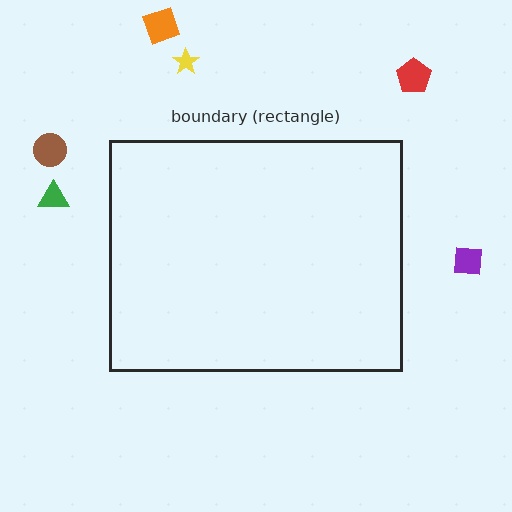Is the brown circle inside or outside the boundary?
Outside.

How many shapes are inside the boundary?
0 inside, 6 outside.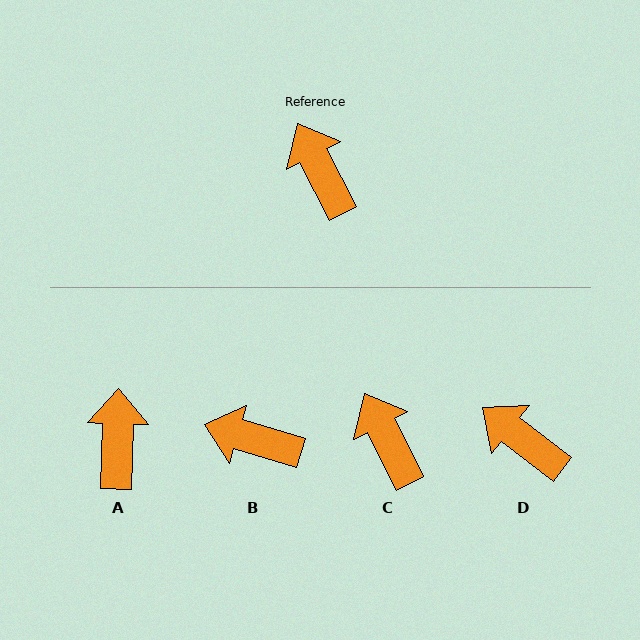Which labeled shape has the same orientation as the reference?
C.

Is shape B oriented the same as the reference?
No, it is off by about 46 degrees.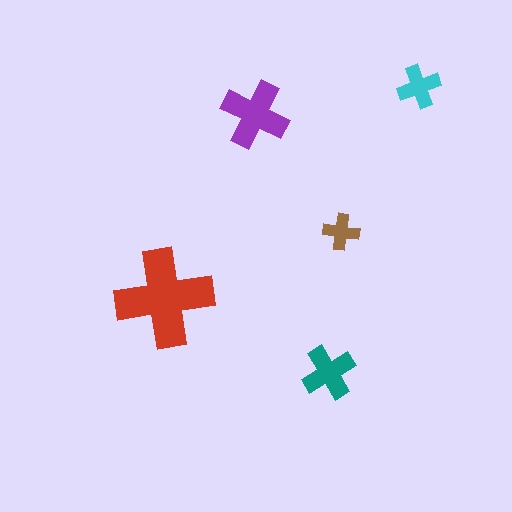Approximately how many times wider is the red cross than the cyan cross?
About 2.5 times wider.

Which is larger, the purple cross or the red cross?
The red one.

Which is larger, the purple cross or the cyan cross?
The purple one.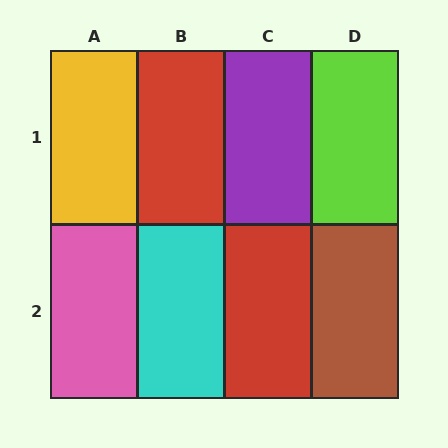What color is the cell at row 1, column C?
Purple.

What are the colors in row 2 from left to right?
Pink, cyan, red, brown.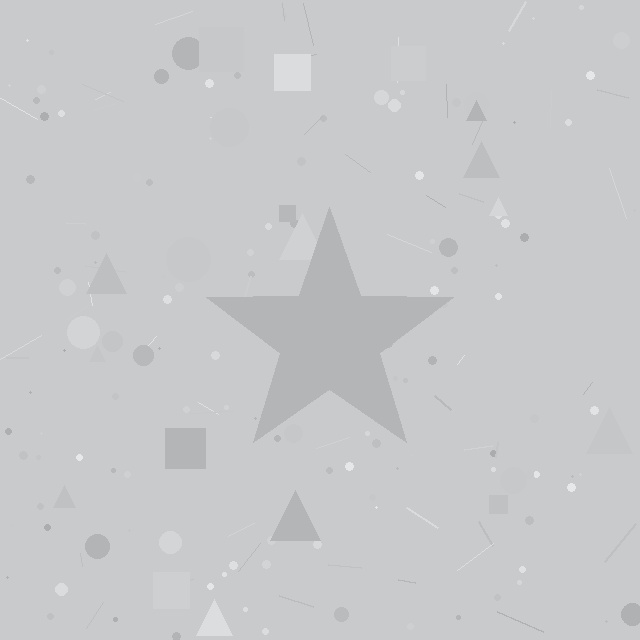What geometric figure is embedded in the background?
A star is embedded in the background.